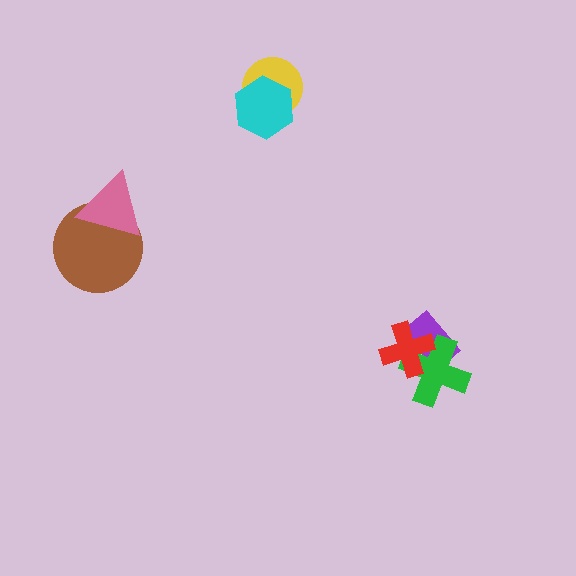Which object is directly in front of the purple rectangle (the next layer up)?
The green cross is directly in front of the purple rectangle.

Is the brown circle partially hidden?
Yes, it is partially covered by another shape.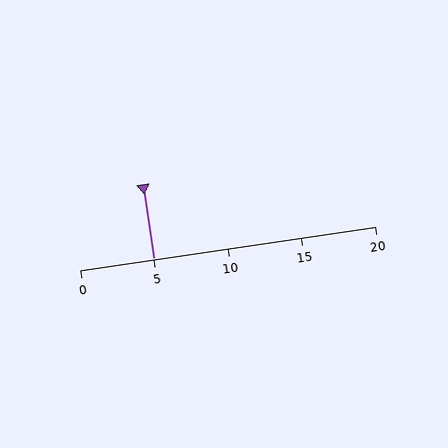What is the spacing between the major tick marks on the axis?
The major ticks are spaced 5 apart.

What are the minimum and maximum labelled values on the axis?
The axis runs from 0 to 20.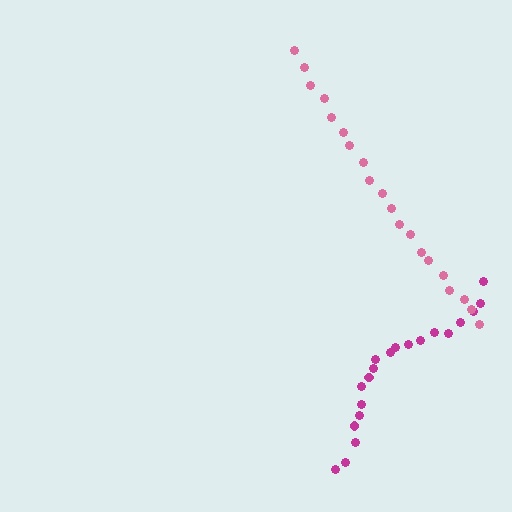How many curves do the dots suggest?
There are 2 distinct paths.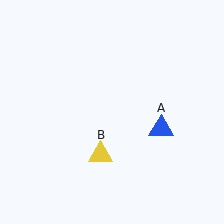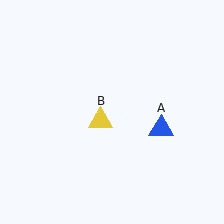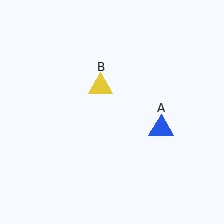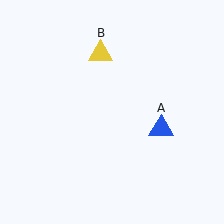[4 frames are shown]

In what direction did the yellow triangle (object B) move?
The yellow triangle (object B) moved up.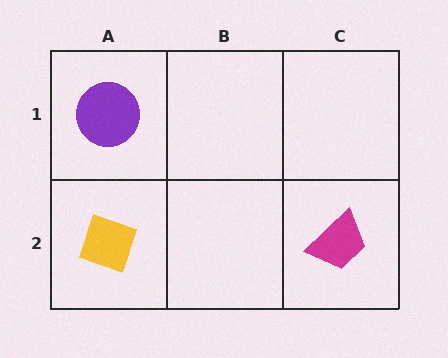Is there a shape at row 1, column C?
No, that cell is empty.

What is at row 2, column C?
A magenta trapezoid.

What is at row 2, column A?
A yellow diamond.